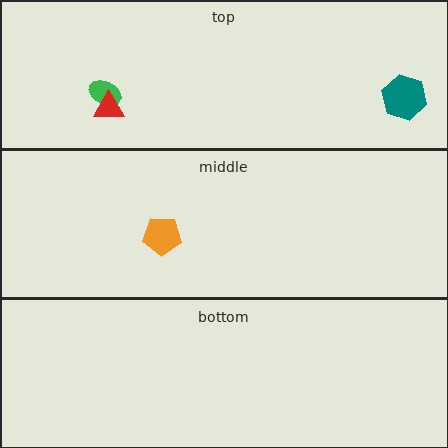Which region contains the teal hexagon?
The top region.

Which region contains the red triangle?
The top region.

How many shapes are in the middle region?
1.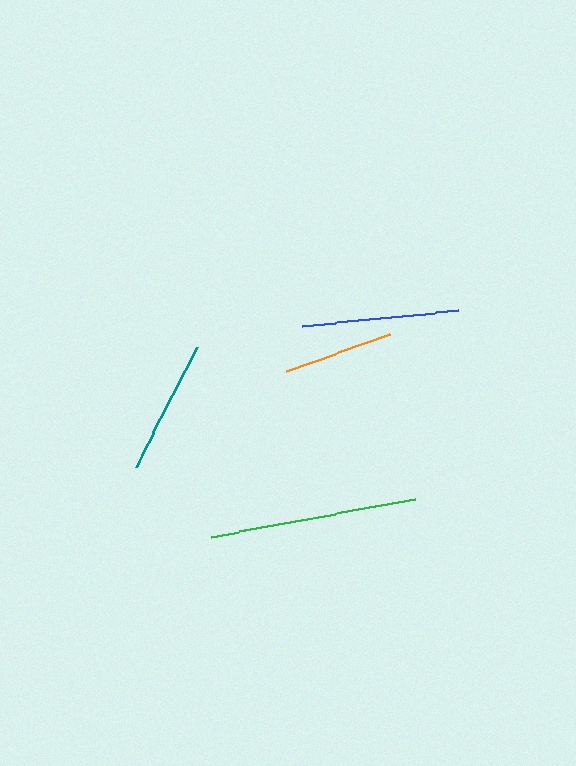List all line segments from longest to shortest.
From longest to shortest: green, blue, teal, orange.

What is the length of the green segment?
The green segment is approximately 208 pixels long.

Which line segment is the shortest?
The orange line is the shortest at approximately 110 pixels.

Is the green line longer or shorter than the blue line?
The green line is longer than the blue line.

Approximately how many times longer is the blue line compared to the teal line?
The blue line is approximately 1.2 times the length of the teal line.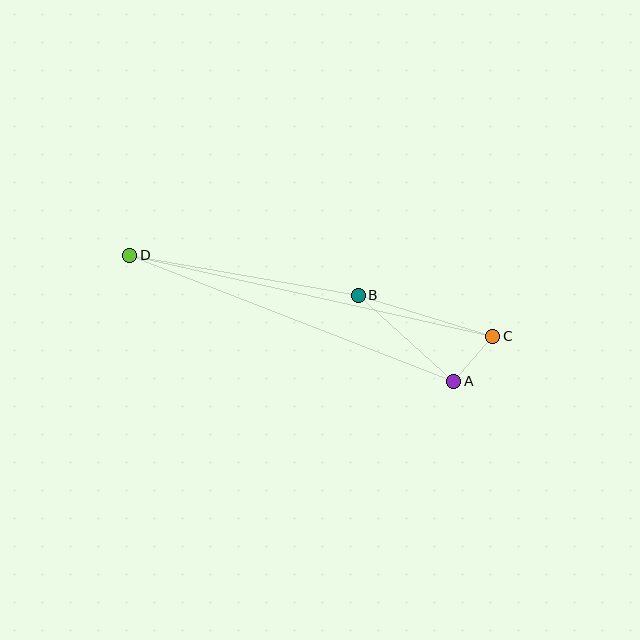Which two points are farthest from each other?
Points C and D are farthest from each other.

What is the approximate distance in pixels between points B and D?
The distance between B and D is approximately 232 pixels.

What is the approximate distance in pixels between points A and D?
The distance between A and D is approximately 348 pixels.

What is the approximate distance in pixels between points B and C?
The distance between B and C is approximately 141 pixels.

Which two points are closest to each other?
Points A and C are closest to each other.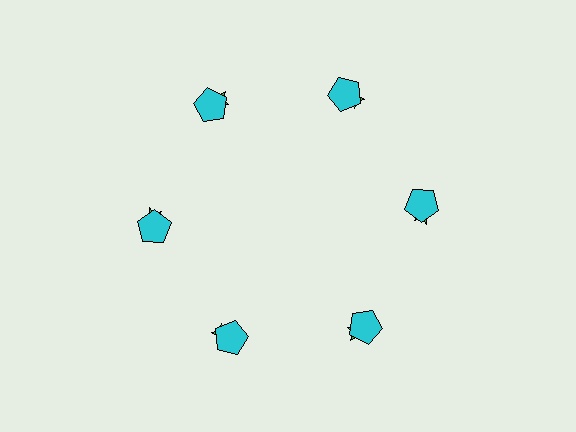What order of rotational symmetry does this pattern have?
This pattern has 6-fold rotational symmetry.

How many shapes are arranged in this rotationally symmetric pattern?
There are 12 shapes, arranged in 6 groups of 2.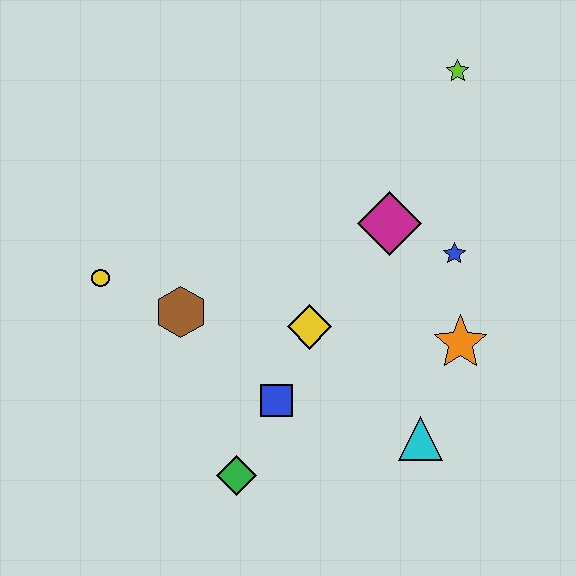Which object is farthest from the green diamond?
The lime star is farthest from the green diamond.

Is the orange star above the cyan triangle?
Yes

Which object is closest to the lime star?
The magenta diamond is closest to the lime star.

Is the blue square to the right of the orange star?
No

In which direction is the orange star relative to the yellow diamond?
The orange star is to the right of the yellow diamond.